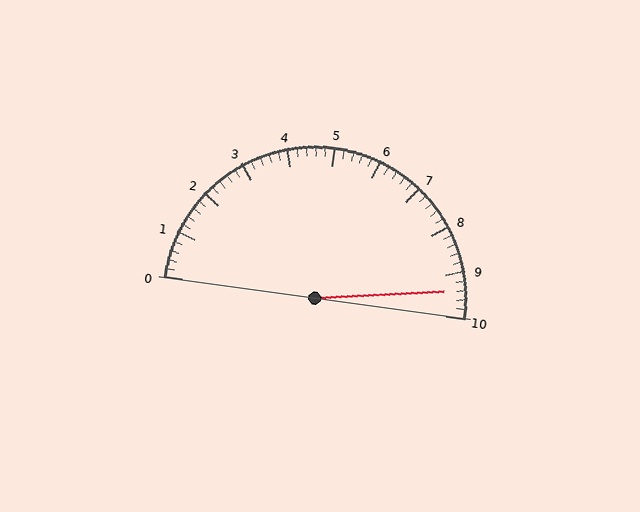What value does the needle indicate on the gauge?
The needle indicates approximately 9.4.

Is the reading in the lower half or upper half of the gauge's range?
The reading is in the upper half of the range (0 to 10).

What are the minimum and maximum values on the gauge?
The gauge ranges from 0 to 10.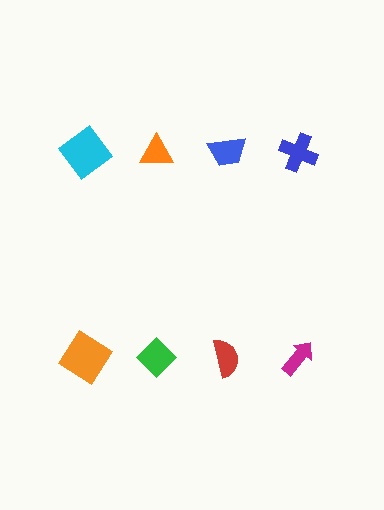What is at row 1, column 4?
A blue cross.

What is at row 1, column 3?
A blue trapezoid.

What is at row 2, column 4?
A magenta arrow.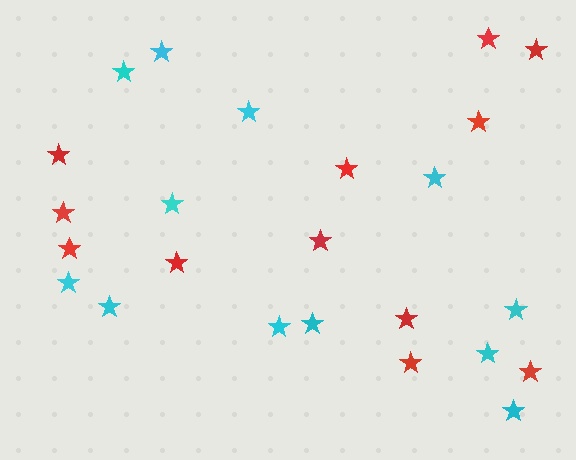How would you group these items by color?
There are 2 groups: one group of cyan stars (12) and one group of red stars (12).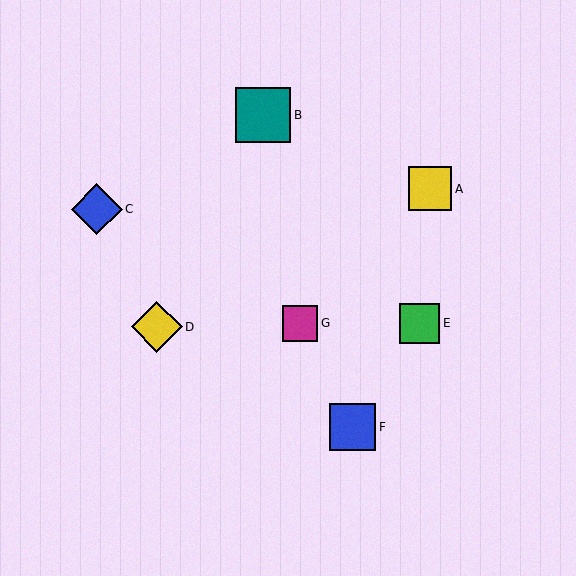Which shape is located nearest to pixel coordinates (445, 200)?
The yellow square (labeled A) at (430, 189) is nearest to that location.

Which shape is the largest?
The teal square (labeled B) is the largest.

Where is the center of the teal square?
The center of the teal square is at (263, 115).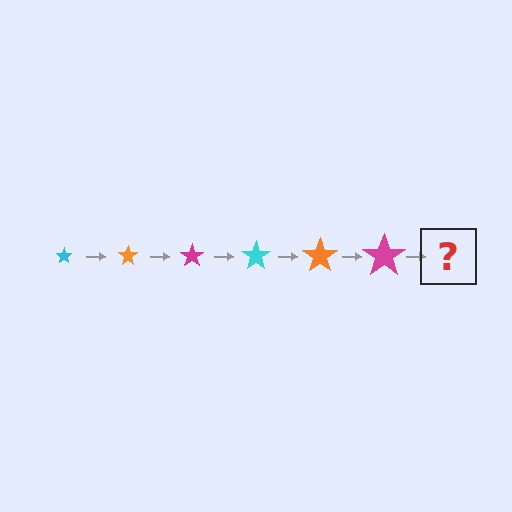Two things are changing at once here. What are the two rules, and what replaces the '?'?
The two rules are that the star grows larger each step and the color cycles through cyan, orange, and magenta. The '?' should be a cyan star, larger than the previous one.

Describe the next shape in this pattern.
It should be a cyan star, larger than the previous one.